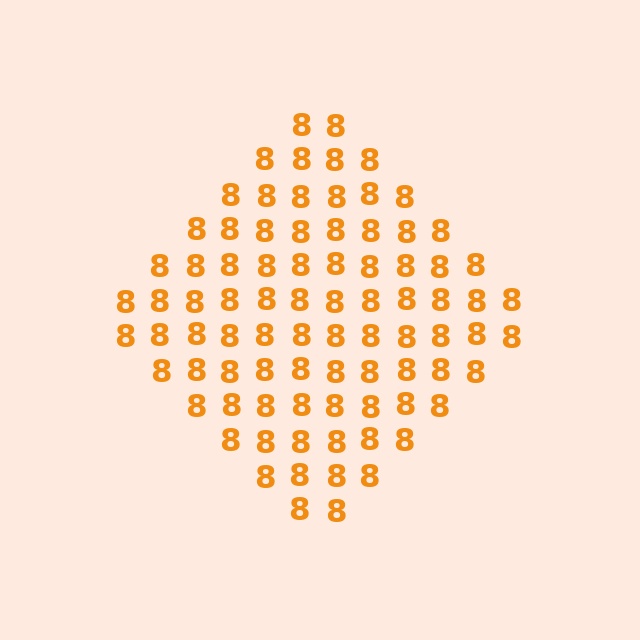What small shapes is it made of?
It is made of small digit 8's.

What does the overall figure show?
The overall figure shows a diamond.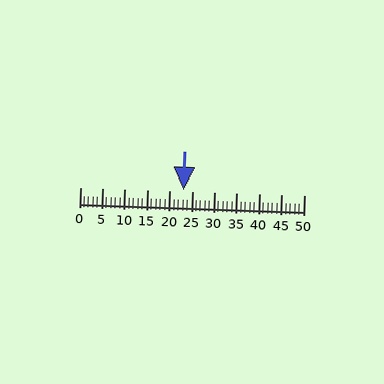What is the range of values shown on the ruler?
The ruler shows values from 0 to 50.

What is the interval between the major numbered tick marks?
The major tick marks are spaced 5 units apart.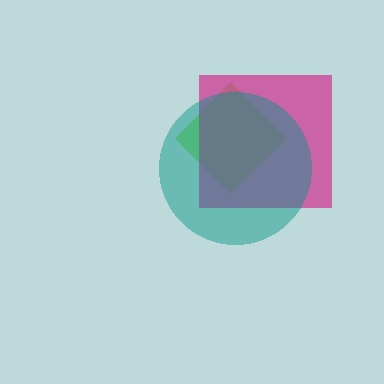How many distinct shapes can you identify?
There are 3 distinct shapes: a lime diamond, a magenta square, a teal circle.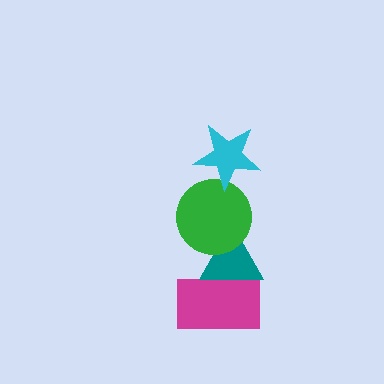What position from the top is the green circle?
The green circle is 2nd from the top.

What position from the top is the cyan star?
The cyan star is 1st from the top.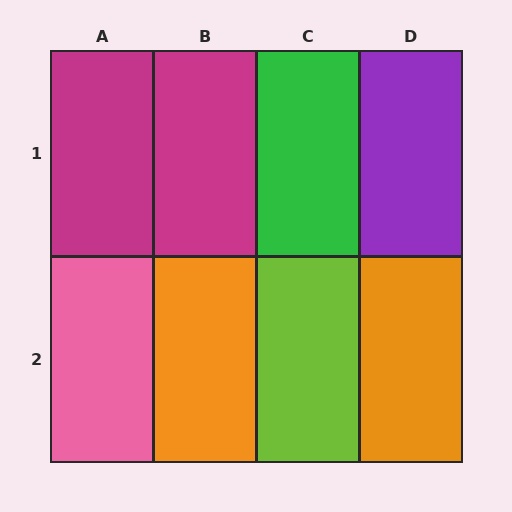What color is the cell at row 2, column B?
Orange.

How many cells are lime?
1 cell is lime.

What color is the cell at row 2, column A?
Pink.